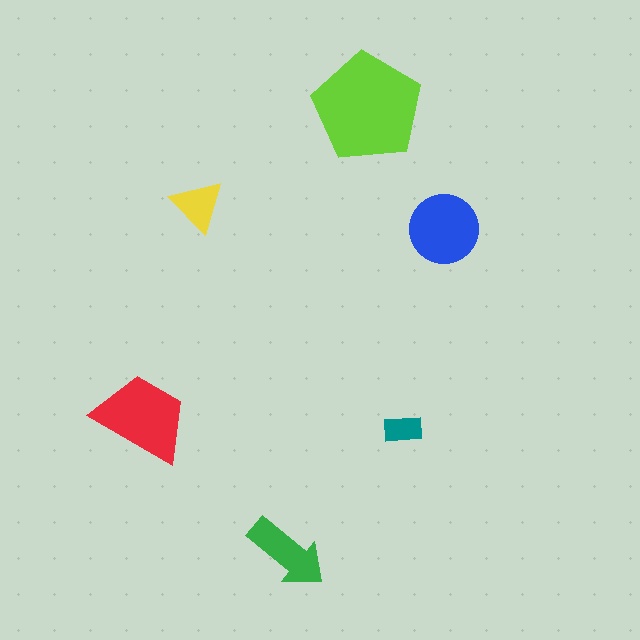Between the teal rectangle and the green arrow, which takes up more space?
The green arrow.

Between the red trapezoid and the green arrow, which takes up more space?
The red trapezoid.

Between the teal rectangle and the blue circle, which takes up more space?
The blue circle.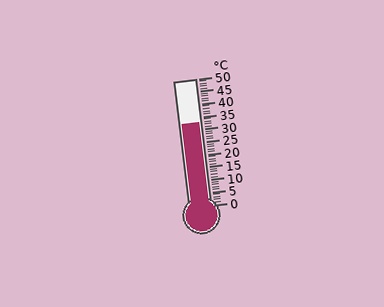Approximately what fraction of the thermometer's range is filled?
The thermometer is filled to approximately 65% of its range.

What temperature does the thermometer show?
The thermometer shows approximately 33°C.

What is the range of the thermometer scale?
The thermometer scale ranges from 0°C to 50°C.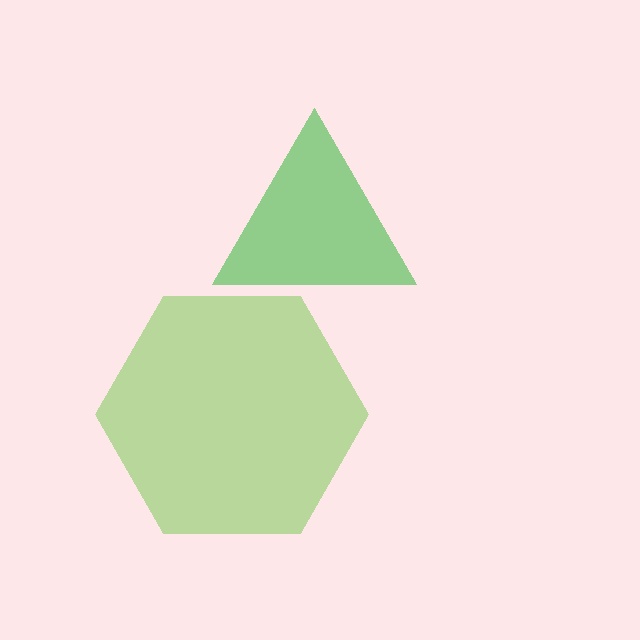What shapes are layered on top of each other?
The layered shapes are: a green triangle, a lime hexagon.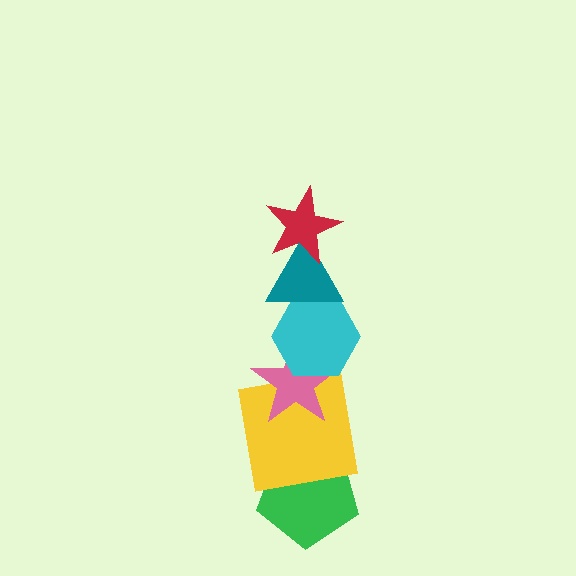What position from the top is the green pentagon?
The green pentagon is 6th from the top.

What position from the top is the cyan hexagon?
The cyan hexagon is 3rd from the top.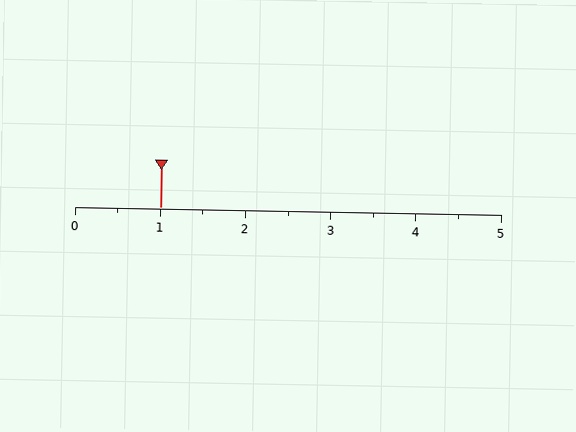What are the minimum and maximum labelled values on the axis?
The axis runs from 0 to 5.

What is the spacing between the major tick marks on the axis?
The major ticks are spaced 1 apart.